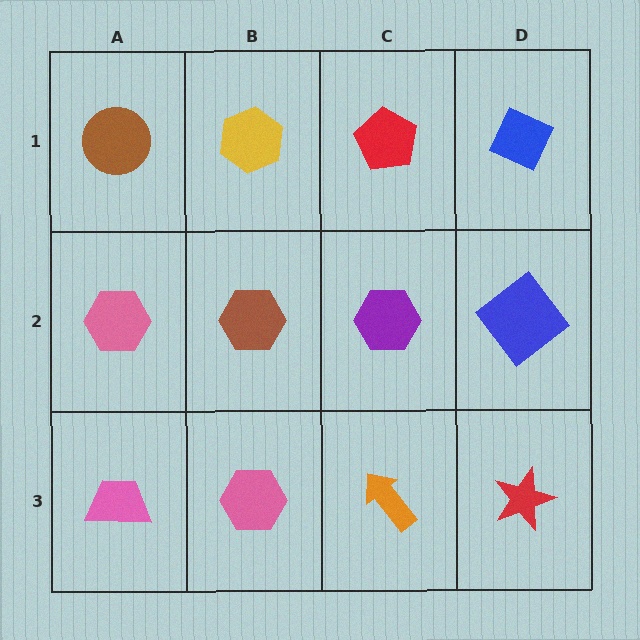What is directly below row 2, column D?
A red star.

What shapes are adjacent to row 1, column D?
A blue diamond (row 2, column D), a red pentagon (row 1, column C).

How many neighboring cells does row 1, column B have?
3.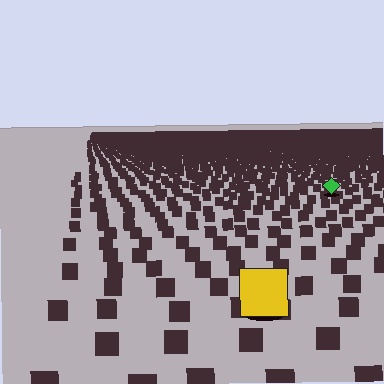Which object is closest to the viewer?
The yellow square is closest. The texture marks near it are larger and more spread out.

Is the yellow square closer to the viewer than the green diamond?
Yes. The yellow square is closer — you can tell from the texture gradient: the ground texture is coarser near it.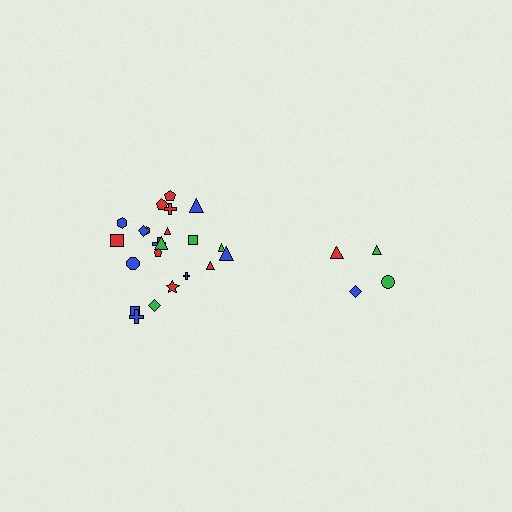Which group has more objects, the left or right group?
The left group.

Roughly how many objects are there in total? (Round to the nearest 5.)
Roughly 25 objects in total.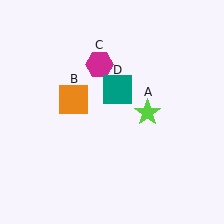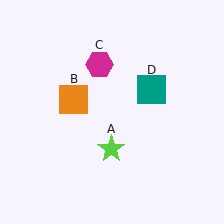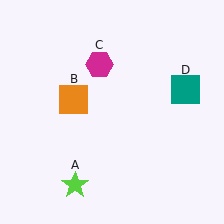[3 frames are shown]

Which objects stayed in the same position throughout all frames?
Orange square (object B) and magenta hexagon (object C) remained stationary.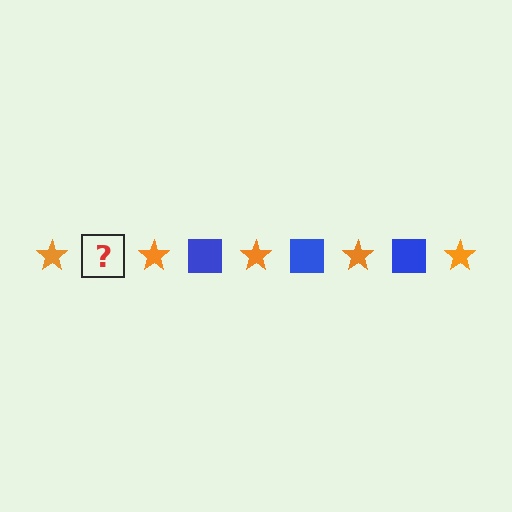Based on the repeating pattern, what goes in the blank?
The blank should be a blue square.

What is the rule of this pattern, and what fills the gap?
The rule is that the pattern alternates between orange star and blue square. The gap should be filled with a blue square.